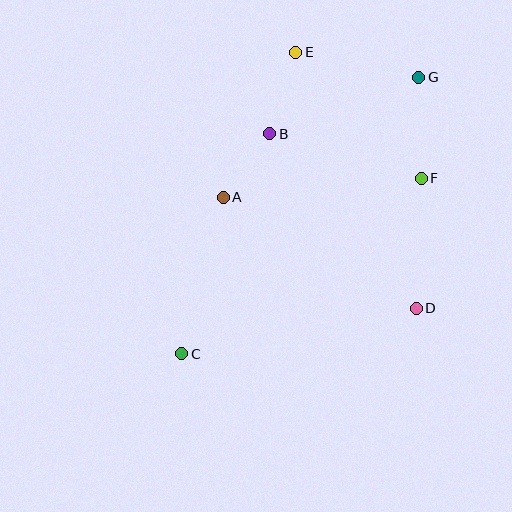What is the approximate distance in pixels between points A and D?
The distance between A and D is approximately 223 pixels.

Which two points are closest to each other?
Points A and B are closest to each other.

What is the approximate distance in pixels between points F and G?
The distance between F and G is approximately 101 pixels.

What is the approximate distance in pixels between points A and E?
The distance between A and E is approximately 162 pixels.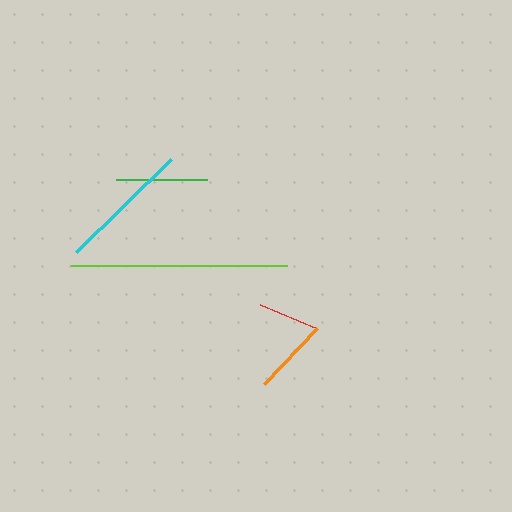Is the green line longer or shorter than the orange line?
The green line is longer than the orange line.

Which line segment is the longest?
The lime line is the longest at approximately 216 pixels.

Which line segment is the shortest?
The red line is the shortest at approximately 62 pixels.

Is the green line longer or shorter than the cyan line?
The cyan line is longer than the green line.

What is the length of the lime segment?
The lime segment is approximately 216 pixels long.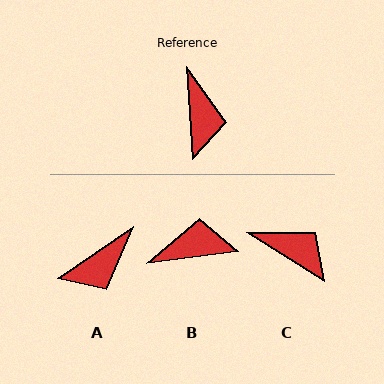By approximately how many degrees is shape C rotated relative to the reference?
Approximately 55 degrees counter-clockwise.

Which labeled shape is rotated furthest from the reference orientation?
B, about 94 degrees away.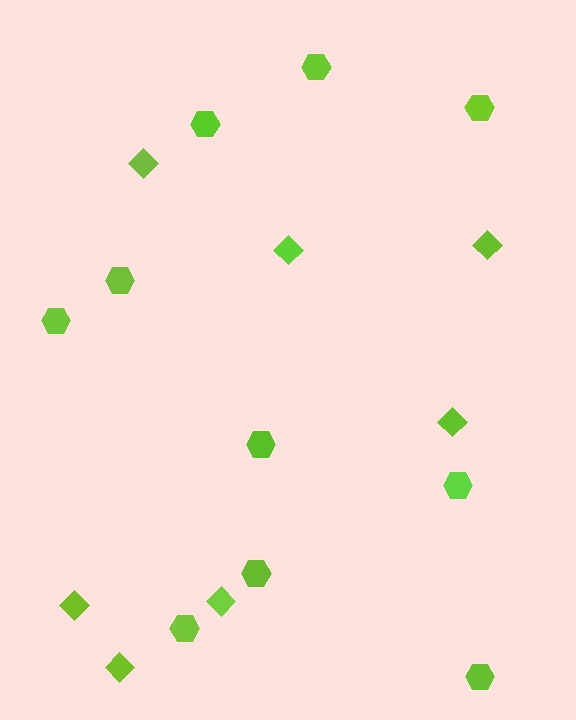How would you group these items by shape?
There are 2 groups: one group of diamonds (7) and one group of hexagons (10).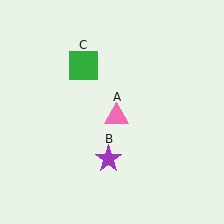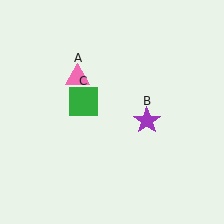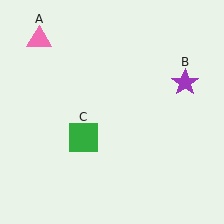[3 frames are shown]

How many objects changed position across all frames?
3 objects changed position: pink triangle (object A), purple star (object B), green square (object C).